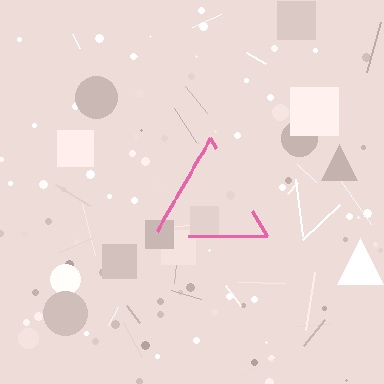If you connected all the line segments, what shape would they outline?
They would outline a triangle.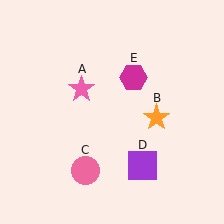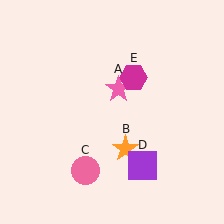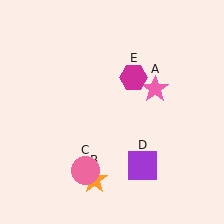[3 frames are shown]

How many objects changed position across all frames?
2 objects changed position: pink star (object A), orange star (object B).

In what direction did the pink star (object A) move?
The pink star (object A) moved right.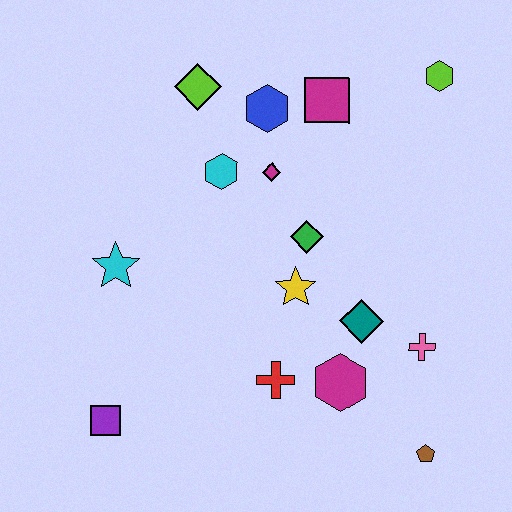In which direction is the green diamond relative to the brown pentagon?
The green diamond is above the brown pentagon.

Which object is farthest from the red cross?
The lime hexagon is farthest from the red cross.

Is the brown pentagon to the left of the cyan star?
No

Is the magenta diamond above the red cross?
Yes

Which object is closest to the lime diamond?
The blue hexagon is closest to the lime diamond.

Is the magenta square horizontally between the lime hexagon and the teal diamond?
No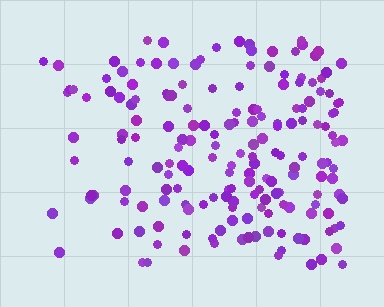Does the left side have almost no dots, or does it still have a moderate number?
Still a moderate number, just noticeably fewer than the right.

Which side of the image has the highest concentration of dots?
The right.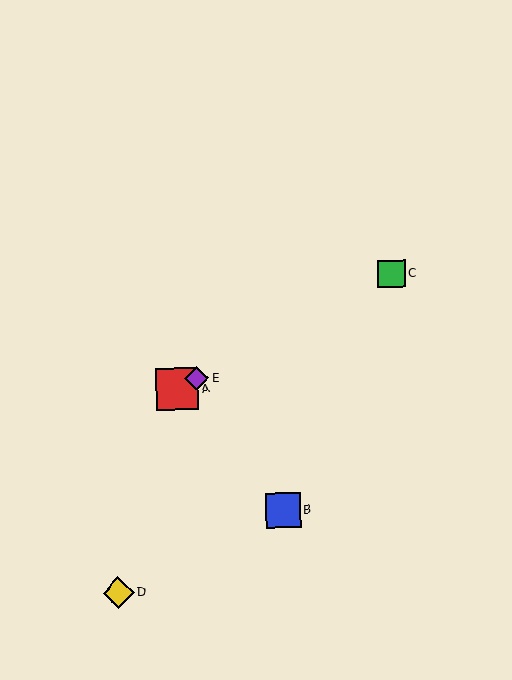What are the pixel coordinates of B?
Object B is at (283, 510).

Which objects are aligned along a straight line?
Objects A, C, E are aligned along a straight line.